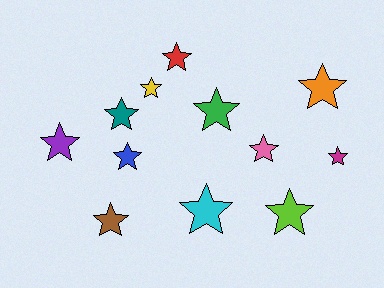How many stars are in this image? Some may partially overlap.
There are 12 stars.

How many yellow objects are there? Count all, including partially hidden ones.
There is 1 yellow object.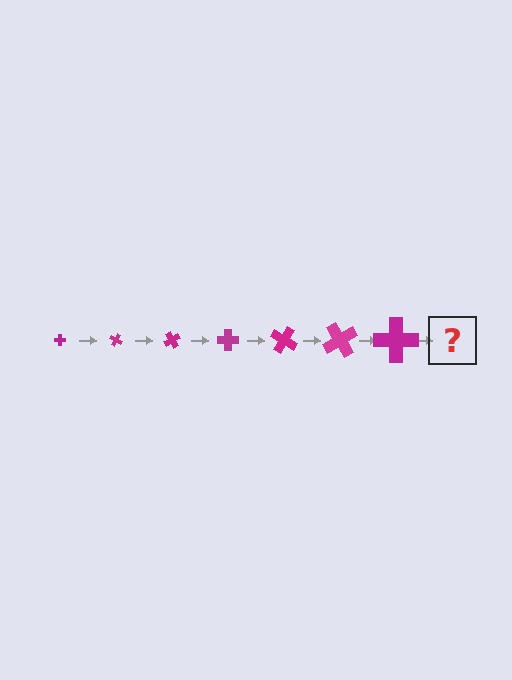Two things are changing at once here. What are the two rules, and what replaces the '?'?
The two rules are that the cross grows larger each step and it rotates 30 degrees each step. The '?' should be a cross, larger than the previous one and rotated 210 degrees from the start.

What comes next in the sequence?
The next element should be a cross, larger than the previous one and rotated 210 degrees from the start.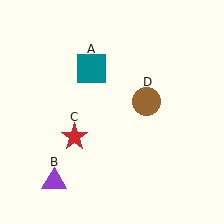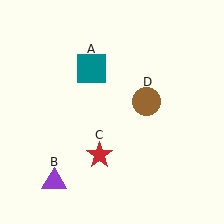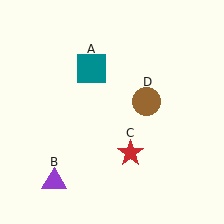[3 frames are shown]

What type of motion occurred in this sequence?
The red star (object C) rotated counterclockwise around the center of the scene.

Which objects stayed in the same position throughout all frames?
Teal square (object A) and purple triangle (object B) and brown circle (object D) remained stationary.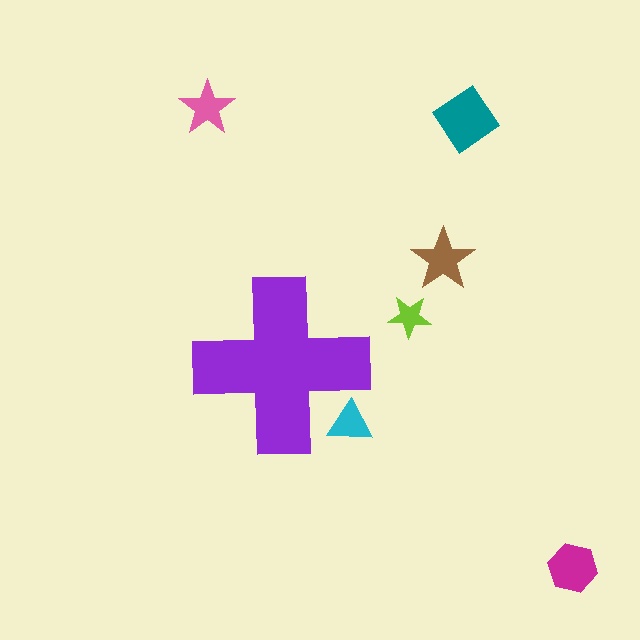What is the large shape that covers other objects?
A purple cross.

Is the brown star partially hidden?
No, the brown star is fully visible.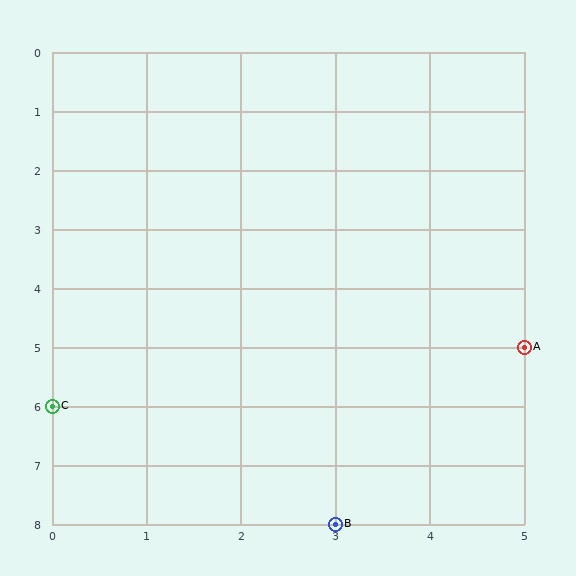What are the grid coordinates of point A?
Point A is at grid coordinates (5, 5).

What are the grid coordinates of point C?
Point C is at grid coordinates (0, 6).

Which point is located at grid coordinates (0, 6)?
Point C is at (0, 6).